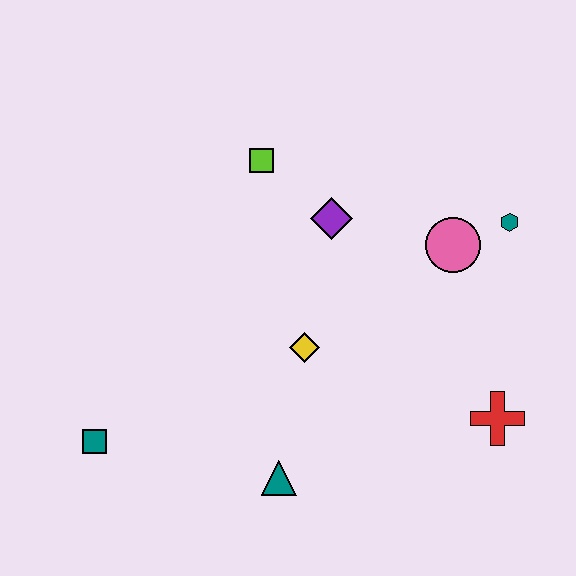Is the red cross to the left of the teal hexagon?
Yes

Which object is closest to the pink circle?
The teal hexagon is closest to the pink circle.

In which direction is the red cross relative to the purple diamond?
The red cross is below the purple diamond.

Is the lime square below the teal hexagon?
No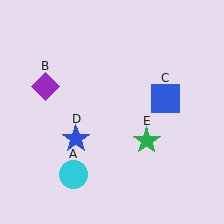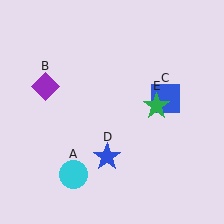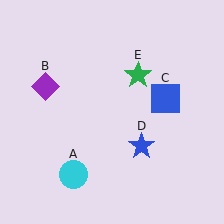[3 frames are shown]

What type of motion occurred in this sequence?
The blue star (object D), green star (object E) rotated counterclockwise around the center of the scene.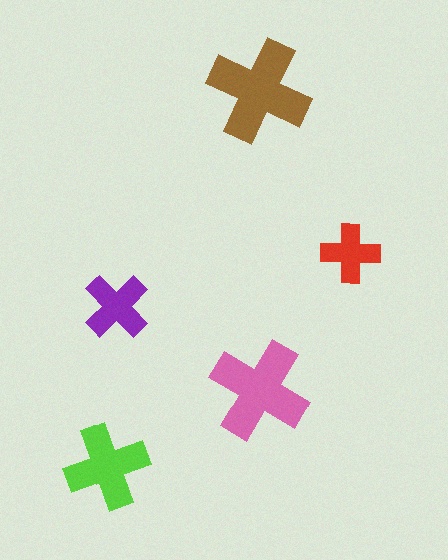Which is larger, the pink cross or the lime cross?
The pink one.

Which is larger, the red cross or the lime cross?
The lime one.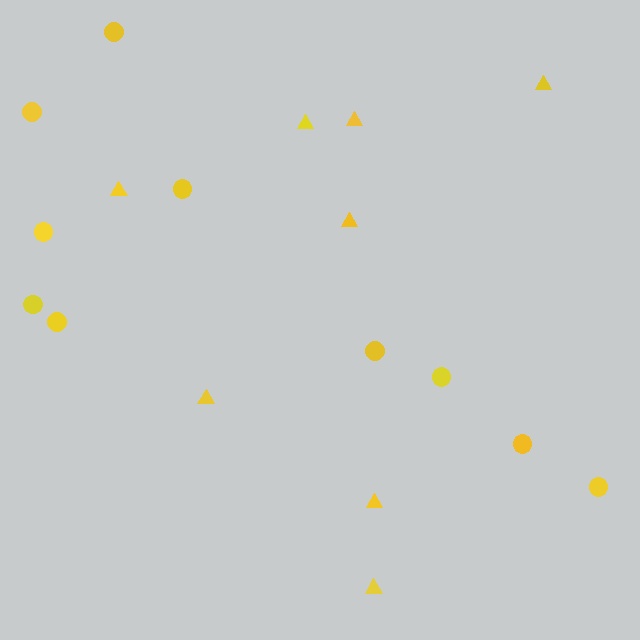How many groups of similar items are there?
There are 2 groups: one group of triangles (8) and one group of circles (10).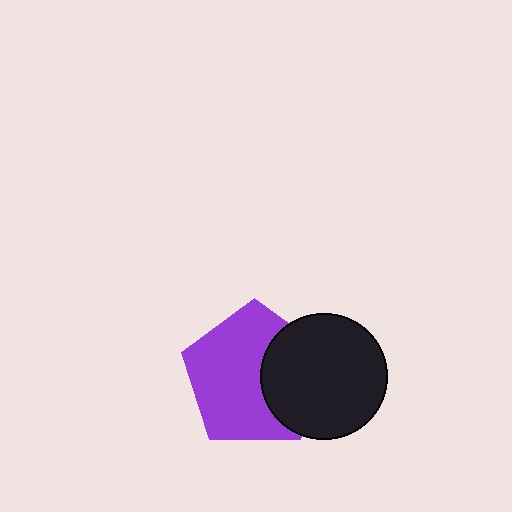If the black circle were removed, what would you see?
You would see the complete purple pentagon.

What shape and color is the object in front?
The object in front is a black circle.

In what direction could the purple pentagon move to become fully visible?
The purple pentagon could move left. That would shift it out from behind the black circle entirely.